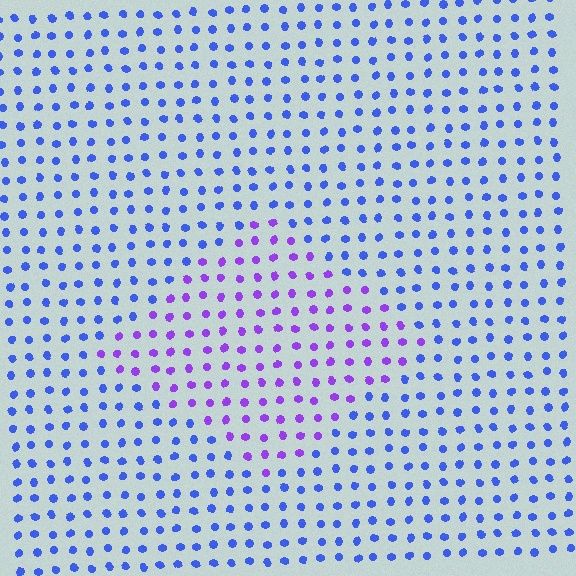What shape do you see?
I see a diamond.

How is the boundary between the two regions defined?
The boundary is defined purely by a slight shift in hue (about 44 degrees). Spacing, size, and orientation are identical on both sides.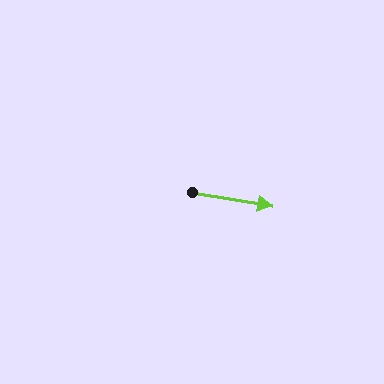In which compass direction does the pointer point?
East.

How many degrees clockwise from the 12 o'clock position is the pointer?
Approximately 100 degrees.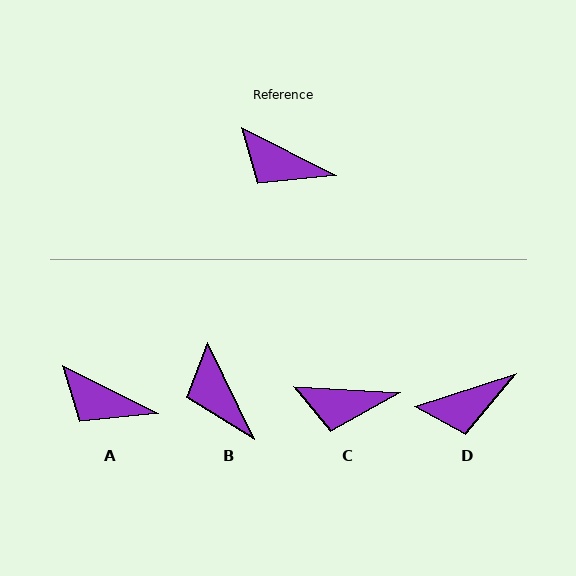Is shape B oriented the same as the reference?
No, it is off by about 37 degrees.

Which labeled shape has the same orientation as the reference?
A.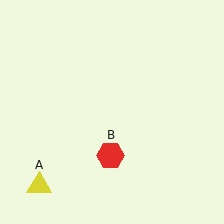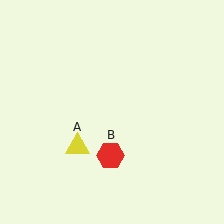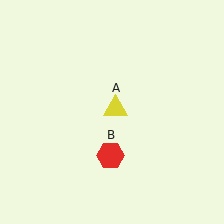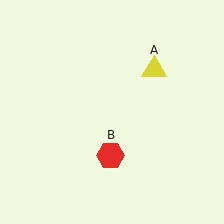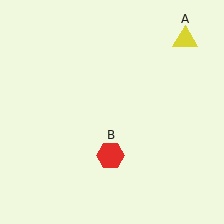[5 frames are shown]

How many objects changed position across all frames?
1 object changed position: yellow triangle (object A).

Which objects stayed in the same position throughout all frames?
Red hexagon (object B) remained stationary.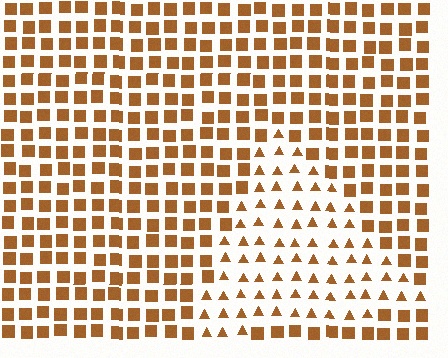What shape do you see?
I see a triangle.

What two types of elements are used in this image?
The image uses triangles inside the triangle region and squares outside it.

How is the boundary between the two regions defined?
The boundary is defined by a change in element shape: triangles inside vs. squares outside. All elements share the same color and spacing.